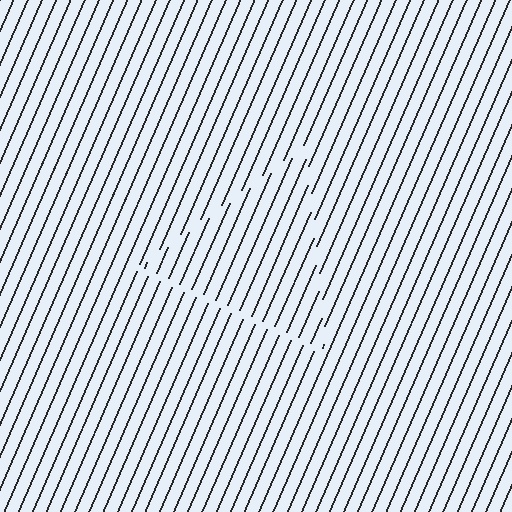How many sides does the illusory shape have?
3 sides — the line-ends trace a triangle.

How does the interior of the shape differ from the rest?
The interior of the shape contains the same grating, shifted by half a period — the contour is defined by the phase discontinuity where line-ends from the inner and outer gratings abut.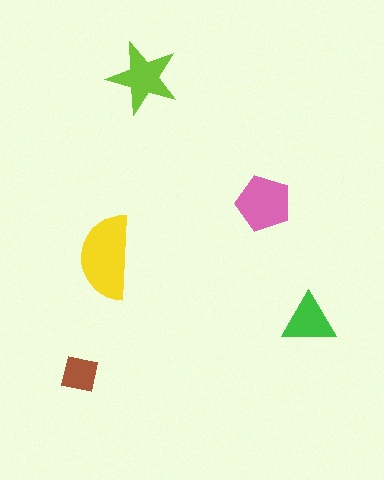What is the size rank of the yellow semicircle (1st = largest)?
1st.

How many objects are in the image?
There are 5 objects in the image.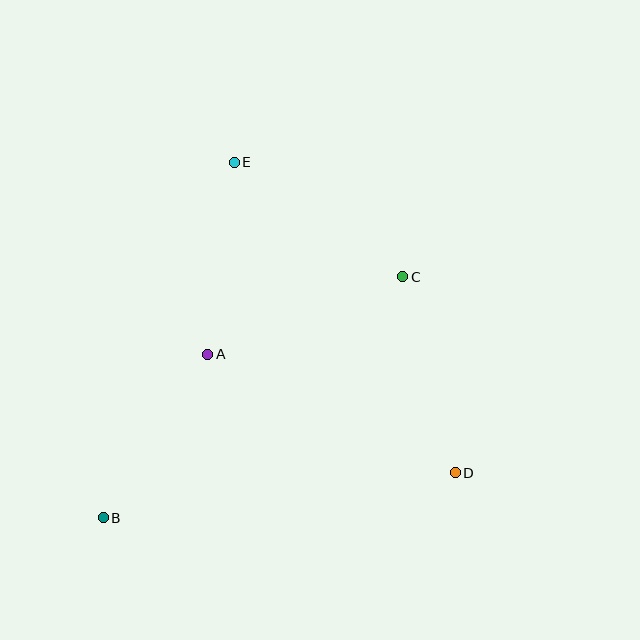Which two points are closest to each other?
Points A and E are closest to each other.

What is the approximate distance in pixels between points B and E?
The distance between B and E is approximately 379 pixels.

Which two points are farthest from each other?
Points B and C are farthest from each other.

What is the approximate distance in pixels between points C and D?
The distance between C and D is approximately 203 pixels.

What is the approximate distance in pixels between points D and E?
The distance between D and E is approximately 381 pixels.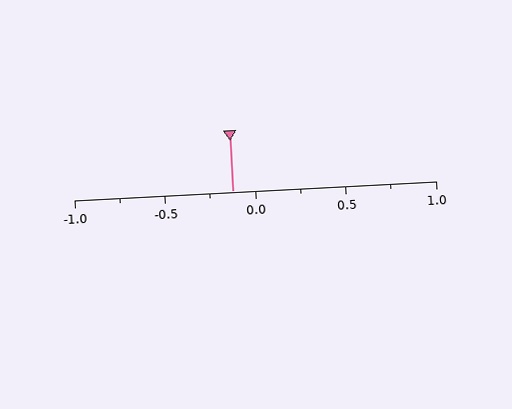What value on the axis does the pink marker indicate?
The marker indicates approximately -0.12.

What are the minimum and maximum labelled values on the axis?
The axis runs from -1.0 to 1.0.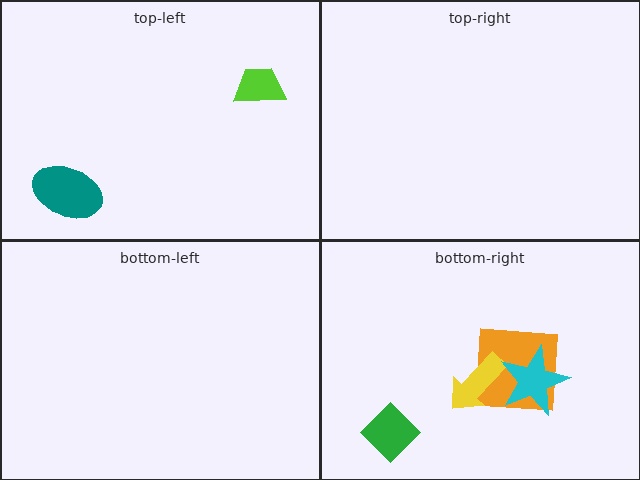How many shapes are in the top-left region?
2.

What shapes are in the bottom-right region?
The green diamond, the orange square, the yellow arrow, the cyan star.